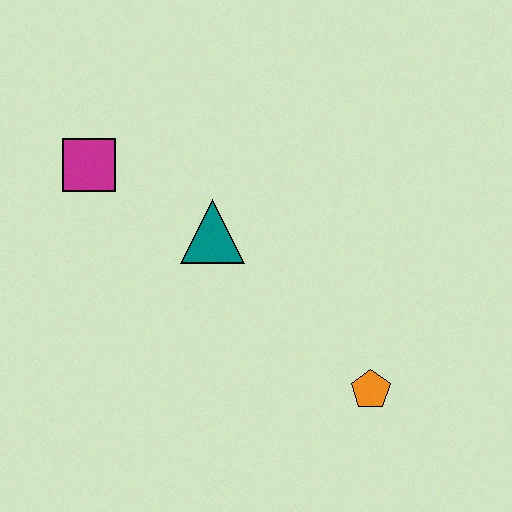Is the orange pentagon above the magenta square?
No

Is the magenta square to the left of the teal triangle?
Yes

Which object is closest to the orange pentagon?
The teal triangle is closest to the orange pentagon.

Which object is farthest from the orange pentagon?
The magenta square is farthest from the orange pentagon.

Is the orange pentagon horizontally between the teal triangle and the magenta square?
No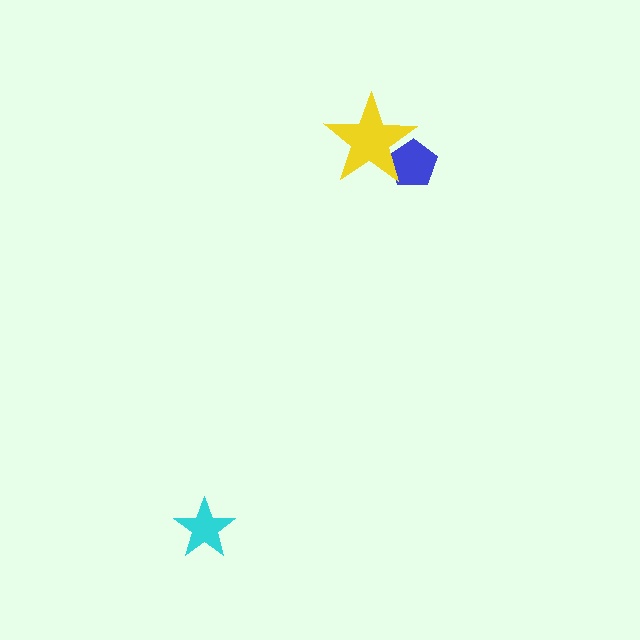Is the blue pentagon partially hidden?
Yes, it is partially covered by another shape.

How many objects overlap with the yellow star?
1 object overlaps with the yellow star.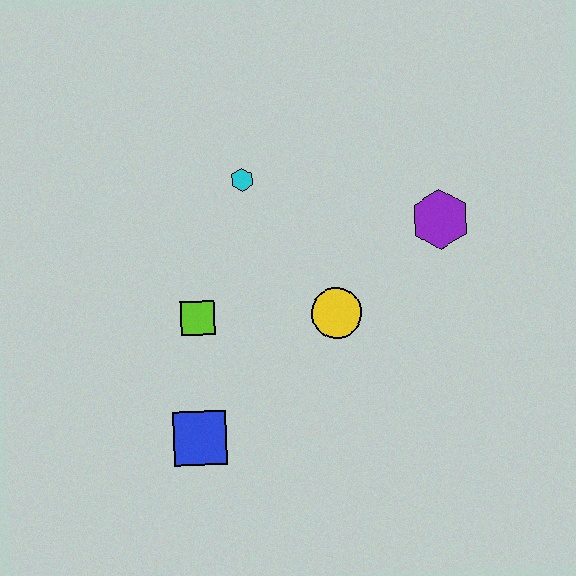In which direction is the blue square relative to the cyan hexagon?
The blue square is below the cyan hexagon.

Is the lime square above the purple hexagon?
No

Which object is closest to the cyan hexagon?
The lime square is closest to the cyan hexagon.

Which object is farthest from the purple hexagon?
The blue square is farthest from the purple hexagon.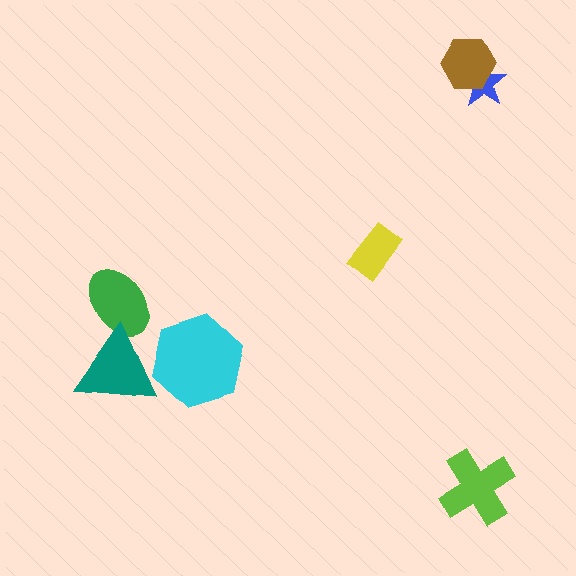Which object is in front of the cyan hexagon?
The teal triangle is in front of the cyan hexagon.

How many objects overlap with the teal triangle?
2 objects overlap with the teal triangle.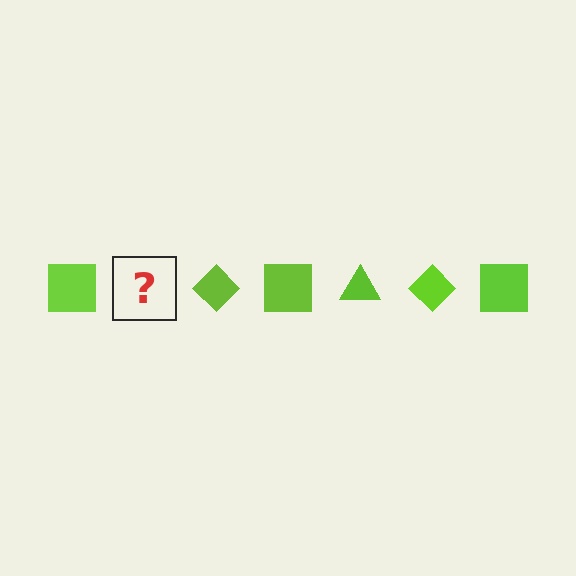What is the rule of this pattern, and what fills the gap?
The rule is that the pattern cycles through square, triangle, diamond shapes in lime. The gap should be filled with a lime triangle.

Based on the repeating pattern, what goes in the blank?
The blank should be a lime triangle.